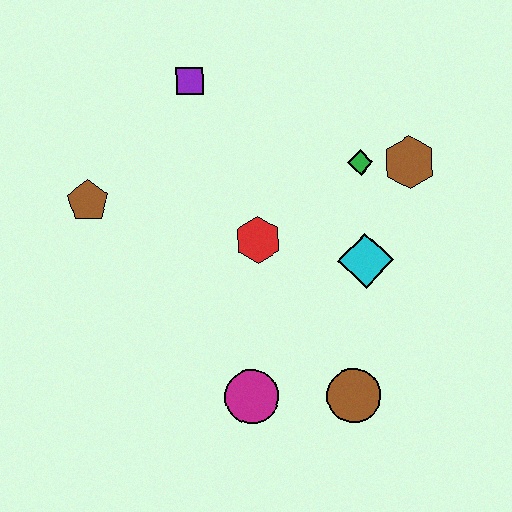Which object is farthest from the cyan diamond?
The brown pentagon is farthest from the cyan diamond.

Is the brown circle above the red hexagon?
No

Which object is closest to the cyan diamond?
The green diamond is closest to the cyan diamond.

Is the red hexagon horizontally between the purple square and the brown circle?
Yes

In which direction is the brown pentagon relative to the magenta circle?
The brown pentagon is above the magenta circle.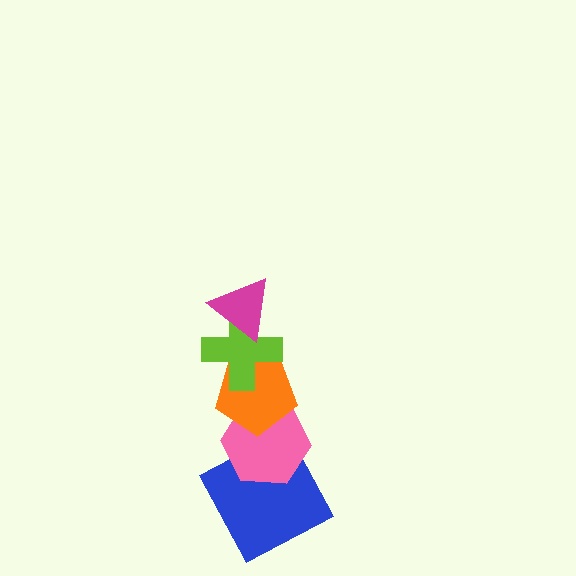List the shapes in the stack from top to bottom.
From top to bottom: the magenta triangle, the lime cross, the orange pentagon, the pink hexagon, the blue square.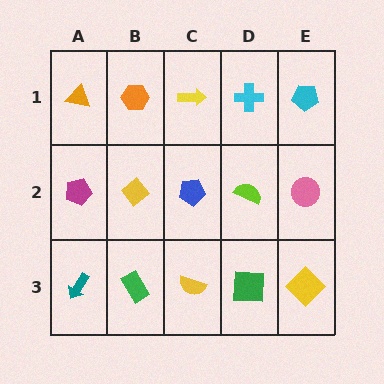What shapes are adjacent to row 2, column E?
A cyan pentagon (row 1, column E), a yellow diamond (row 3, column E), a lime semicircle (row 2, column D).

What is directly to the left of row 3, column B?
A teal arrow.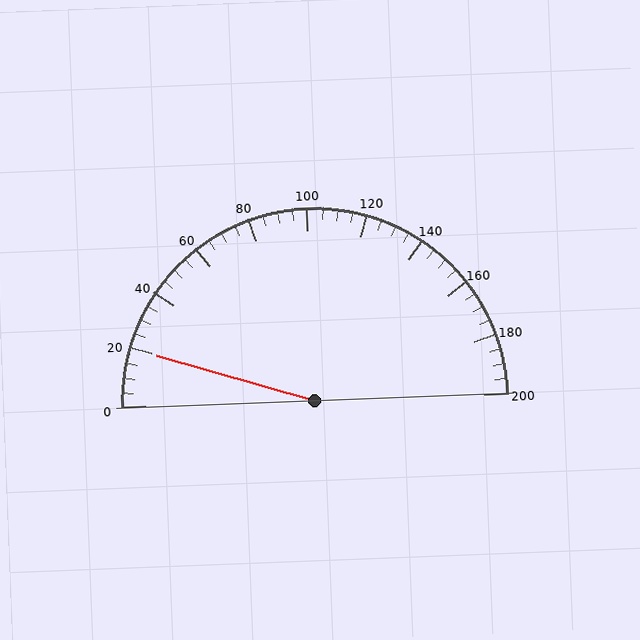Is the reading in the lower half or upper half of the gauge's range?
The reading is in the lower half of the range (0 to 200).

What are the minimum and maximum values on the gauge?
The gauge ranges from 0 to 200.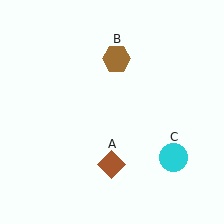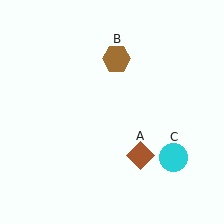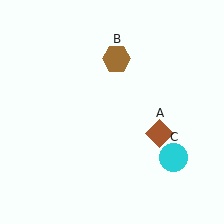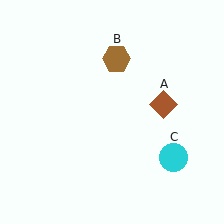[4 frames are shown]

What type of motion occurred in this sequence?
The brown diamond (object A) rotated counterclockwise around the center of the scene.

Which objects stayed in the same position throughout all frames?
Brown hexagon (object B) and cyan circle (object C) remained stationary.